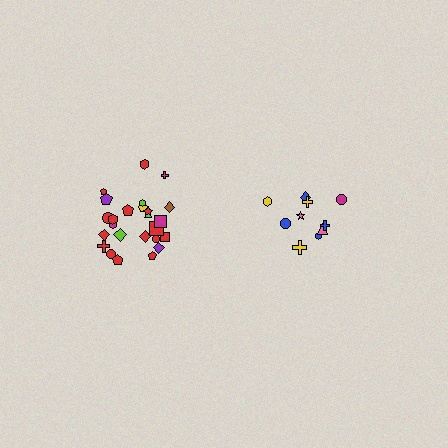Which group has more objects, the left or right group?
The left group.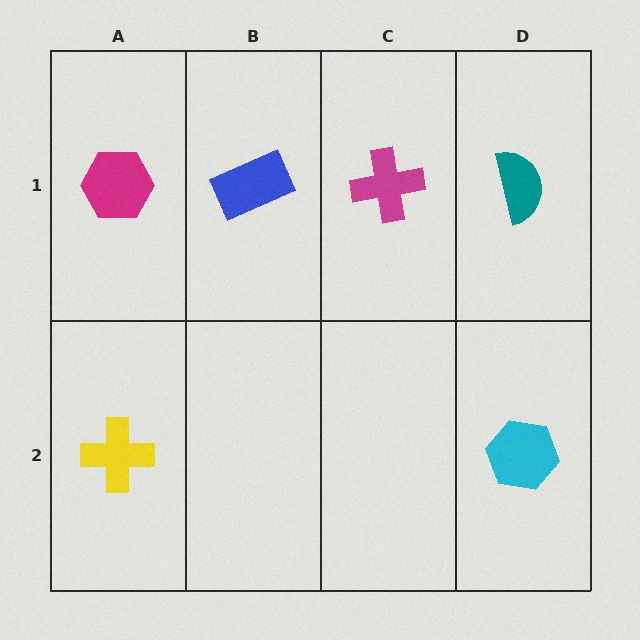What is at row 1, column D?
A teal semicircle.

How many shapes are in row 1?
4 shapes.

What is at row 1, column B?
A blue rectangle.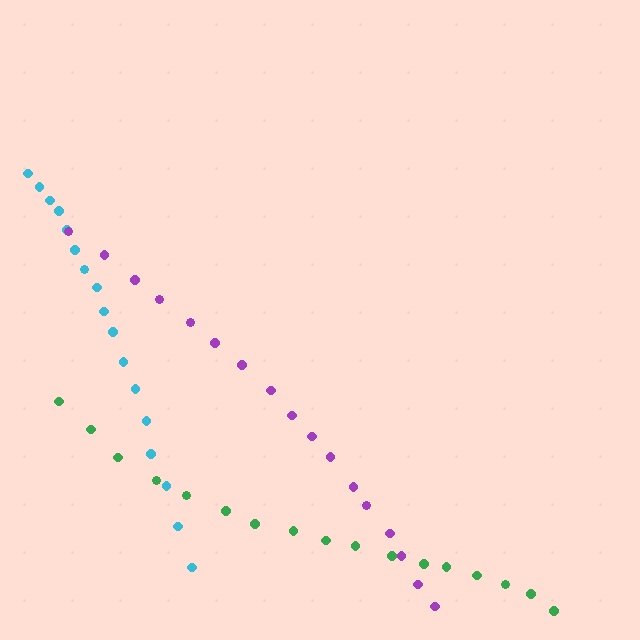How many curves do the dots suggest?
There are 3 distinct paths.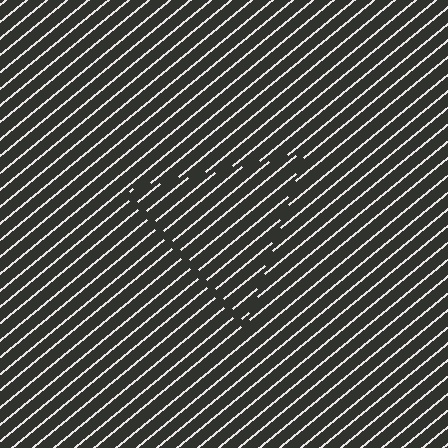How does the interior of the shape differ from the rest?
The interior of the shape contains the same grating, shifted by half a period — the contour is defined by the phase discontinuity where line-ends from the inner and outer gratings abut.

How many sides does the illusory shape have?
3 sides — the line-ends trace a triangle.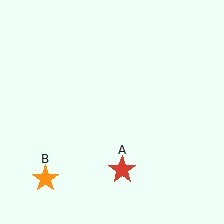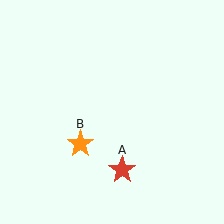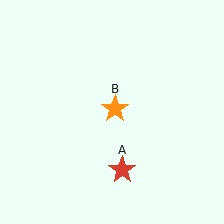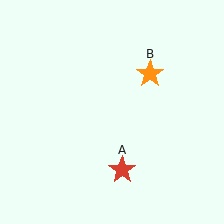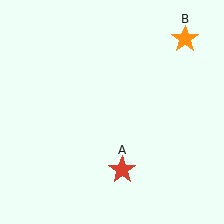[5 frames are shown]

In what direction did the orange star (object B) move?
The orange star (object B) moved up and to the right.